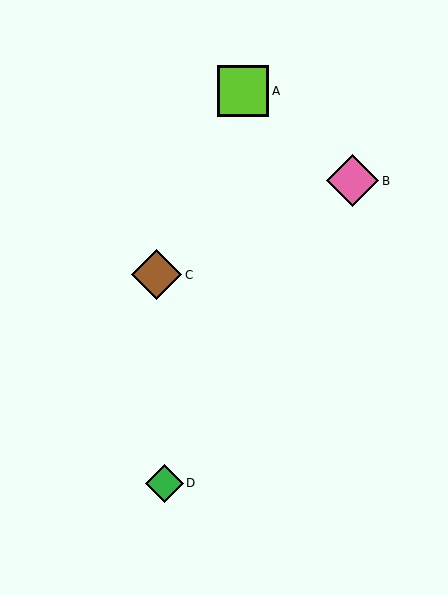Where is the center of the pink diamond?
The center of the pink diamond is at (353, 181).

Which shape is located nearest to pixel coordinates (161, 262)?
The brown diamond (labeled C) at (157, 275) is nearest to that location.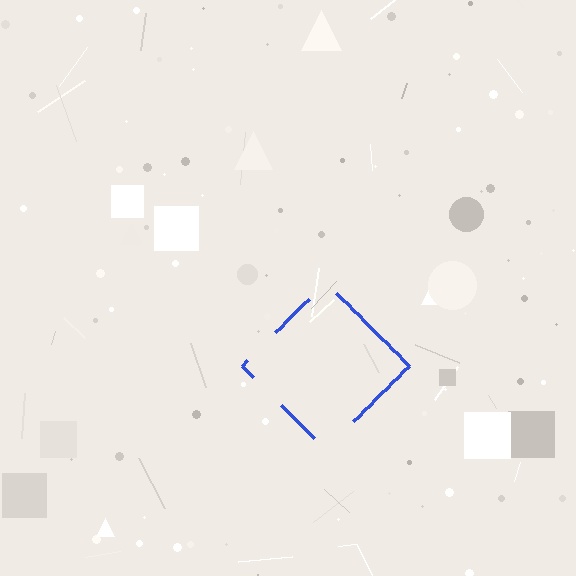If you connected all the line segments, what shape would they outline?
They would outline a diamond.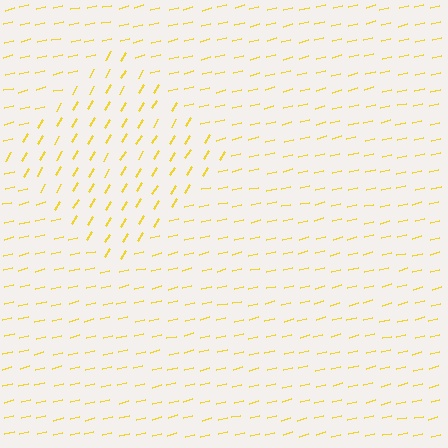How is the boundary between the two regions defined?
The boundary is defined purely by a change in line orientation (approximately 45 degrees difference). All lines are the same color and thickness.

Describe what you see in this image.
The image is filled with small yellow line segments. A diamond region in the image has lines oriented differently from the surrounding lines, creating a visible texture boundary.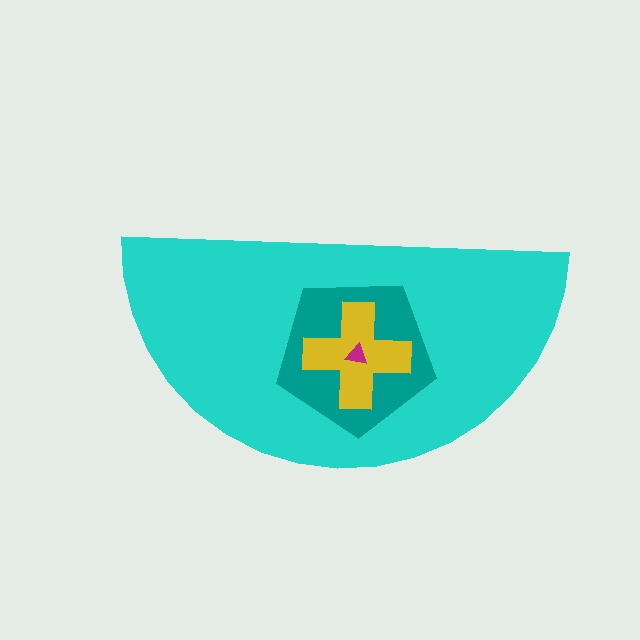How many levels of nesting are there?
4.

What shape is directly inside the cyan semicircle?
The teal pentagon.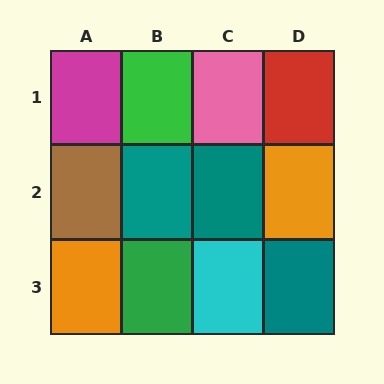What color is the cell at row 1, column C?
Pink.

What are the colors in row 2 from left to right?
Brown, teal, teal, orange.